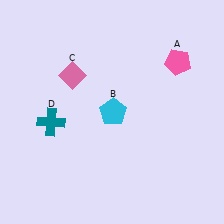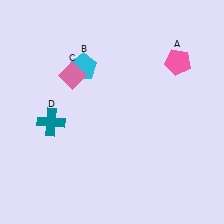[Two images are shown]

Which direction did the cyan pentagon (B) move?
The cyan pentagon (B) moved up.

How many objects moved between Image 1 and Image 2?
1 object moved between the two images.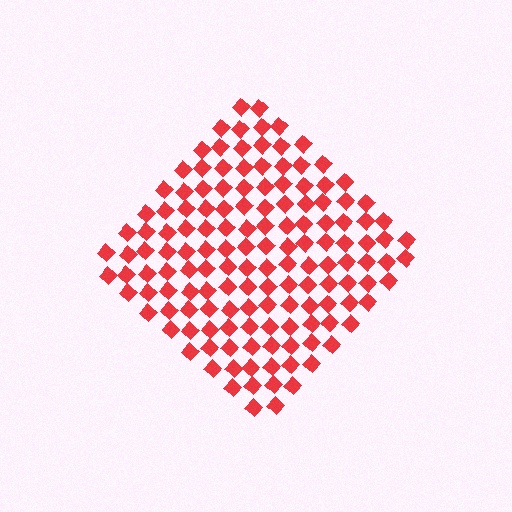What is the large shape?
The large shape is a diamond.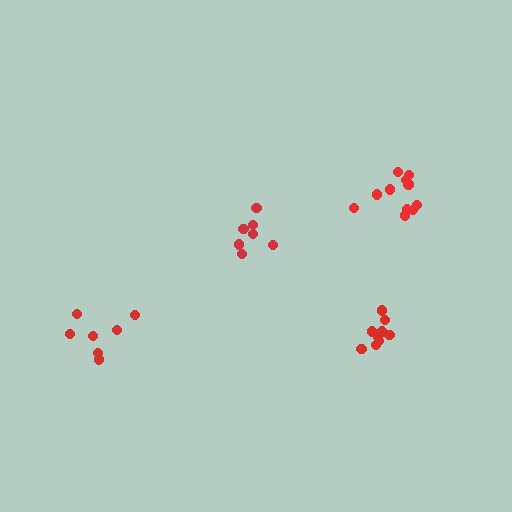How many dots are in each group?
Group 1: 11 dots, Group 2: 7 dots, Group 3: 9 dots, Group 4: 7 dots (34 total).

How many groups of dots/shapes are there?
There are 4 groups.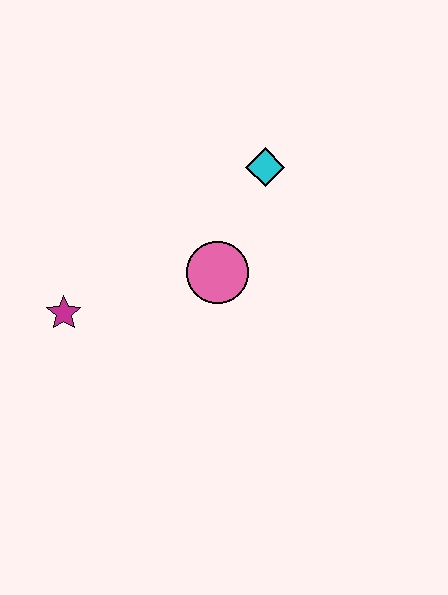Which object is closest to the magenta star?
The pink circle is closest to the magenta star.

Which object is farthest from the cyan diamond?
The magenta star is farthest from the cyan diamond.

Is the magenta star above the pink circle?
No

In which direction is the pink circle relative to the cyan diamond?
The pink circle is below the cyan diamond.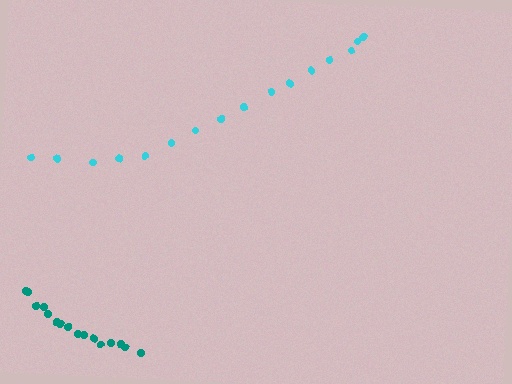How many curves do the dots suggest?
There are 2 distinct paths.